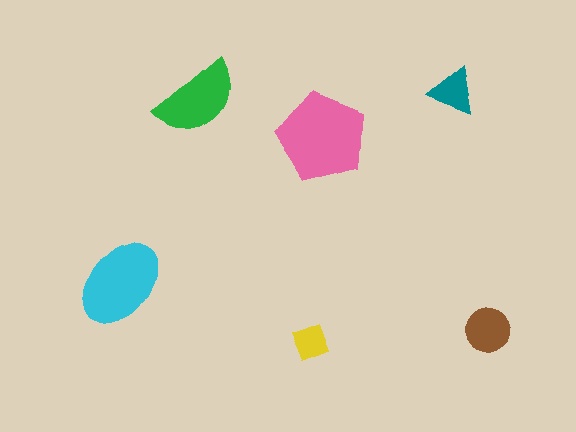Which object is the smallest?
The yellow diamond.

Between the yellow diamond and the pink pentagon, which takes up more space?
The pink pentagon.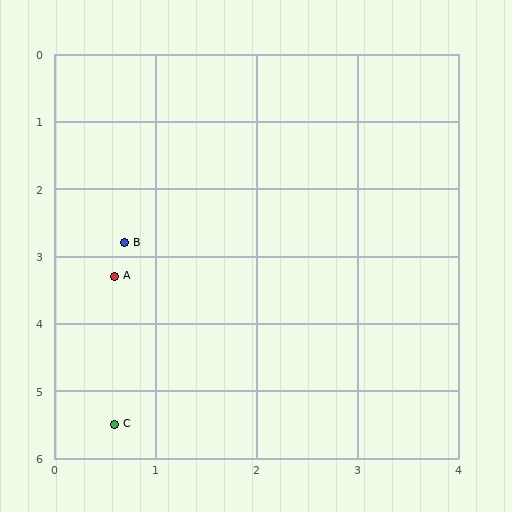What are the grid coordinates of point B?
Point B is at approximately (0.7, 2.8).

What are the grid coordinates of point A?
Point A is at approximately (0.6, 3.3).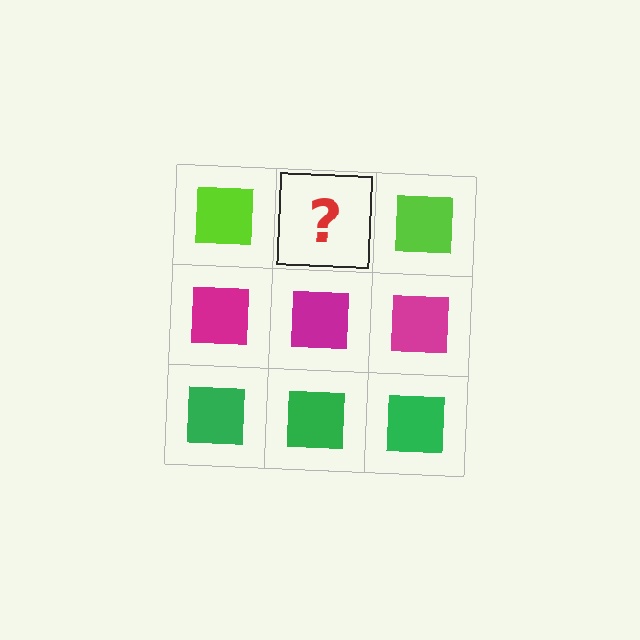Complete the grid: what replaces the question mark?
The question mark should be replaced with a lime square.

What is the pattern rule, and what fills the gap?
The rule is that each row has a consistent color. The gap should be filled with a lime square.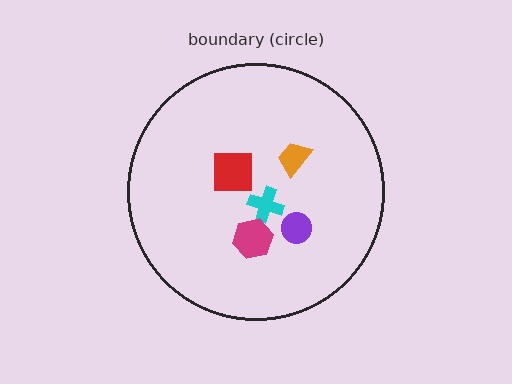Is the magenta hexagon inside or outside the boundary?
Inside.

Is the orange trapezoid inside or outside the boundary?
Inside.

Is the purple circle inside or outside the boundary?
Inside.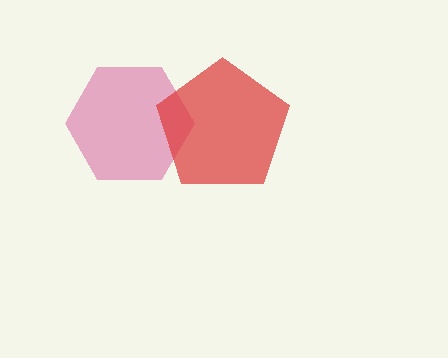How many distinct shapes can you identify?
There are 2 distinct shapes: a magenta hexagon, a red pentagon.